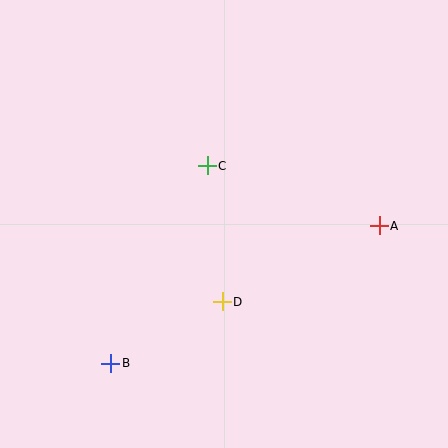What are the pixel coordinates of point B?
Point B is at (111, 363).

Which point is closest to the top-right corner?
Point A is closest to the top-right corner.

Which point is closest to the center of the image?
Point C at (207, 166) is closest to the center.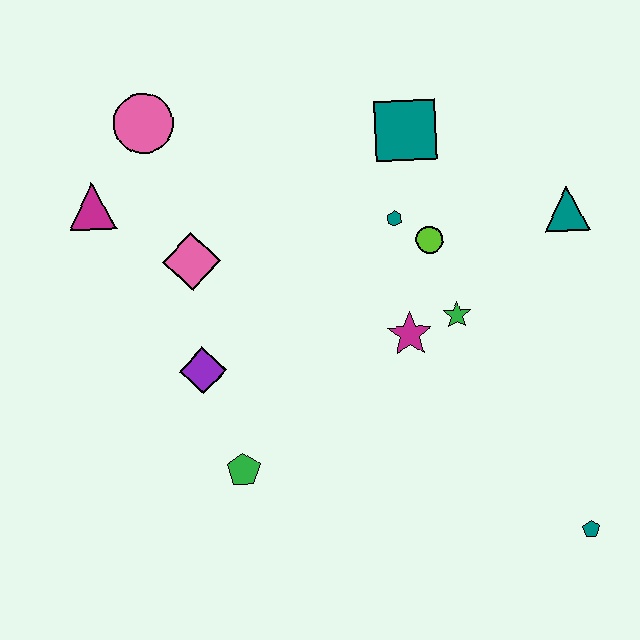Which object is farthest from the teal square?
The teal pentagon is farthest from the teal square.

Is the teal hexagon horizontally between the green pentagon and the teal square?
Yes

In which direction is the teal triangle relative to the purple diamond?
The teal triangle is to the right of the purple diamond.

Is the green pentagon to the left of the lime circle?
Yes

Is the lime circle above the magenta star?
Yes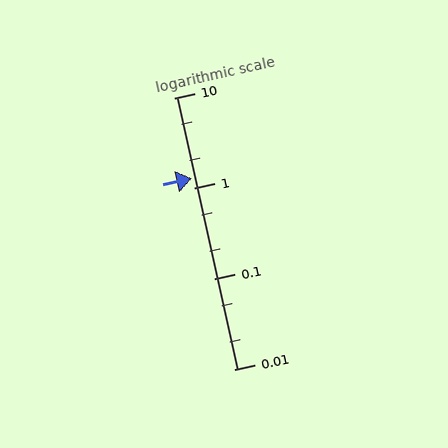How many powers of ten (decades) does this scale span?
The scale spans 3 decades, from 0.01 to 10.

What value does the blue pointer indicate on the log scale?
The pointer indicates approximately 1.3.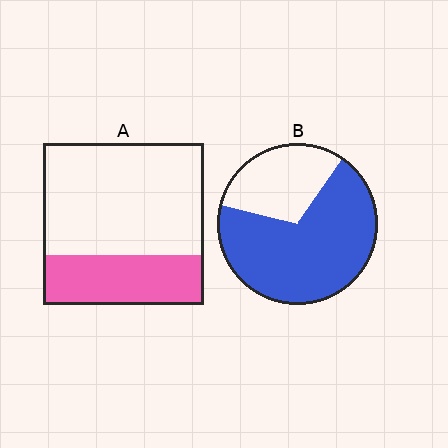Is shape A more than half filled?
No.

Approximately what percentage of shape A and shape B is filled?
A is approximately 30% and B is approximately 70%.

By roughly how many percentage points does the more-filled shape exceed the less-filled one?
By roughly 40 percentage points (B over A).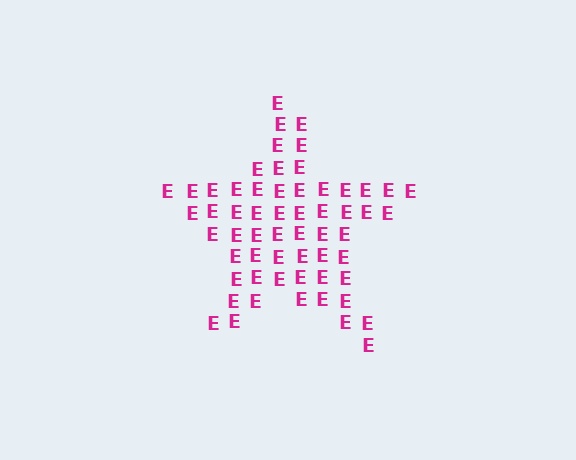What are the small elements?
The small elements are letter E's.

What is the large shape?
The large shape is a star.